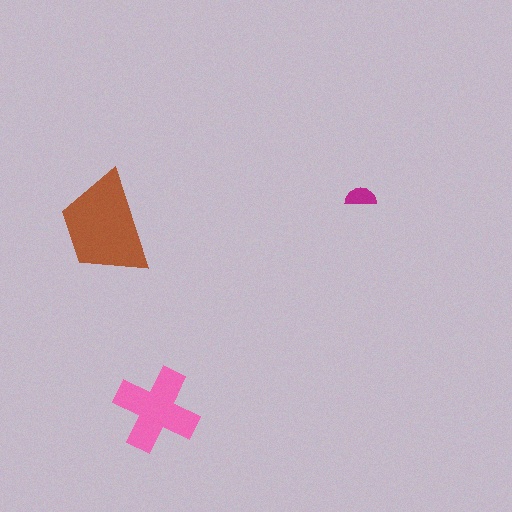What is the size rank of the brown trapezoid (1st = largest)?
1st.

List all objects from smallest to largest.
The magenta semicircle, the pink cross, the brown trapezoid.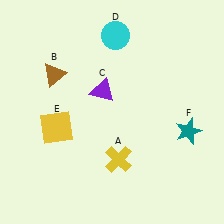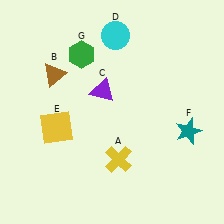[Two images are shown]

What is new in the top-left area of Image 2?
A green hexagon (G) was added in the top-left area of Image 2.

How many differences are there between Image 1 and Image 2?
There is 1 difference between the two images.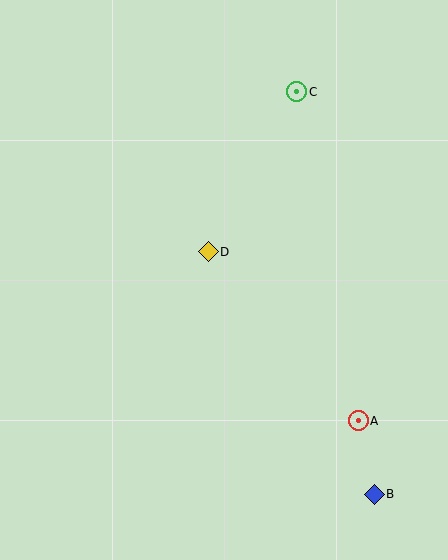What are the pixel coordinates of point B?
Point B is at (374, 494).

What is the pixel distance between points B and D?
The distance between B and D is 294 pixels.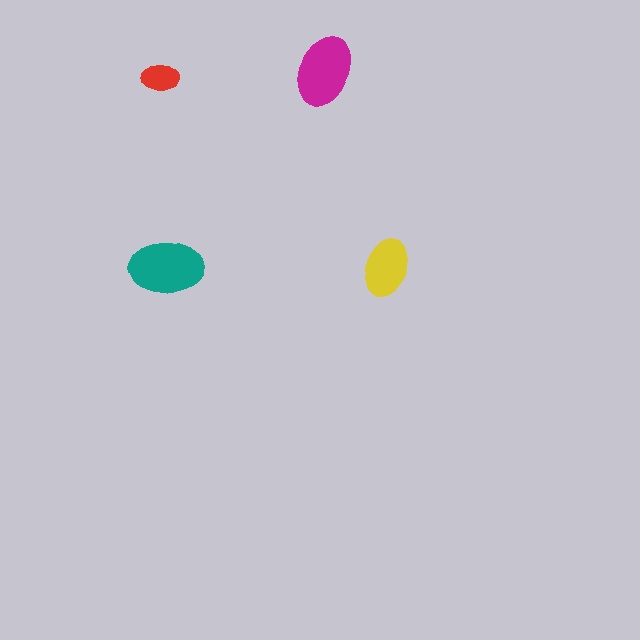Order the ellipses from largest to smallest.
the teal one, the magenta one, the yellow one, the red one.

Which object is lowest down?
The yellow ellipse is bottommost.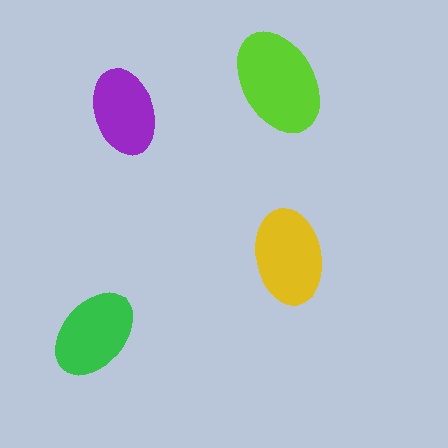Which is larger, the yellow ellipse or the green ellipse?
The yellow one.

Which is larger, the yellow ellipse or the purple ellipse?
The yellow one.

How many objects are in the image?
There are 4 objects in the image.